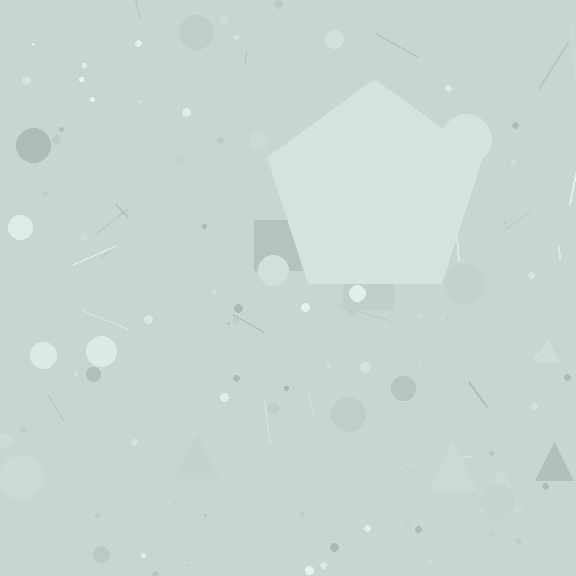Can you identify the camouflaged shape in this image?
The camouflaged shape is a pentagon.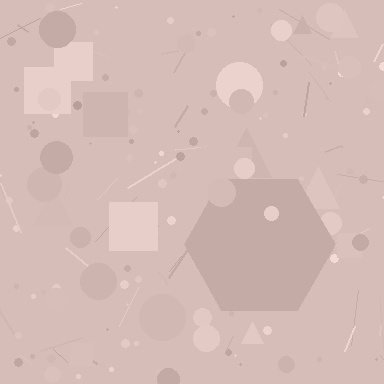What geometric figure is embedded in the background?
A hexagon is embedded in the background.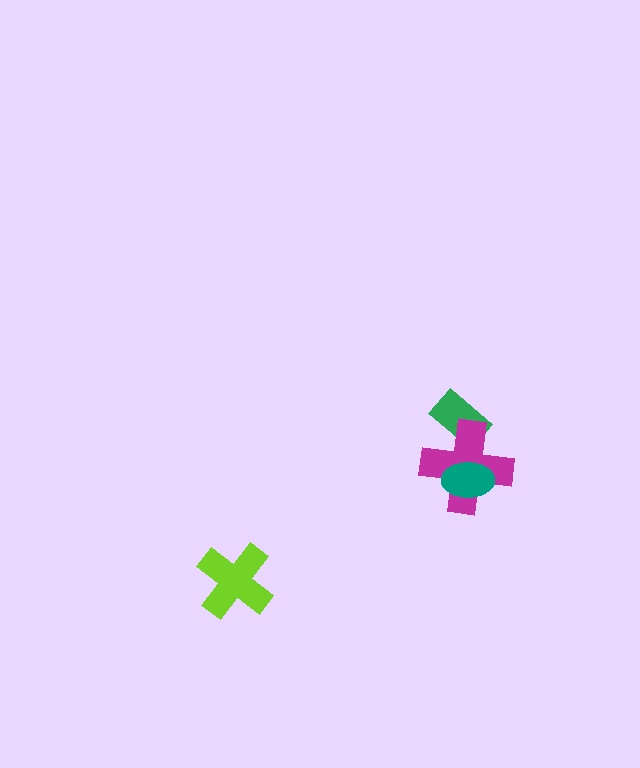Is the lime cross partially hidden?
No, no other shape covers it.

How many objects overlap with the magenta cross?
2 objects overlap with the magenta cross.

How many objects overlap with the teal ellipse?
1 object overlaps with the teal ellipse.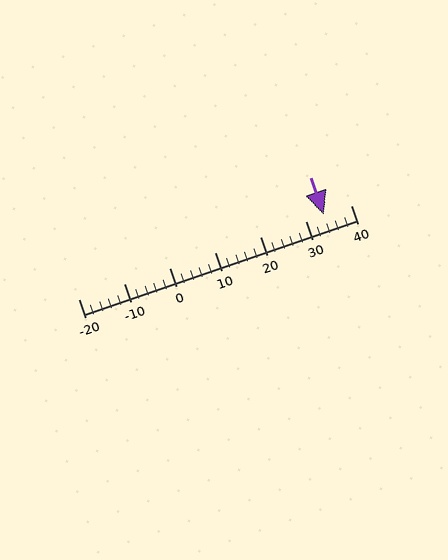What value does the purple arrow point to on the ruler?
The purple arrow points to approximately 34.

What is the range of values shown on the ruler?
The ruler shows values from -20 to 40.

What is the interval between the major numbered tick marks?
The major tick marks are spaced 10 units apart.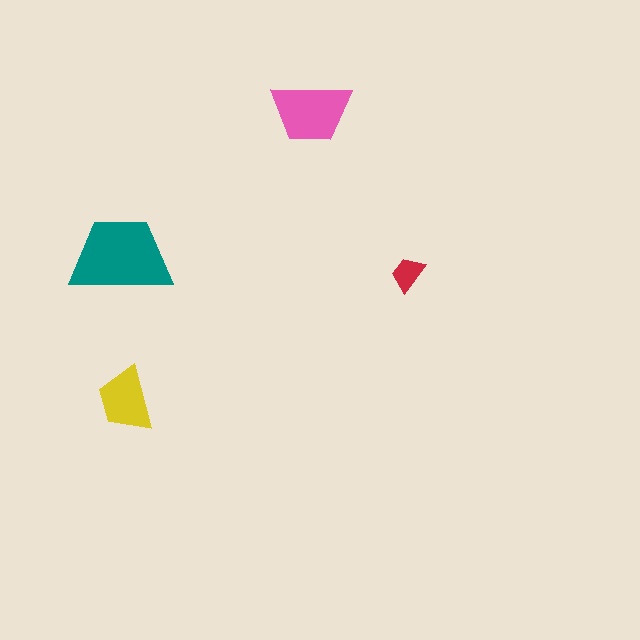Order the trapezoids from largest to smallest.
the teal one, the pink one, the yellow one, the red one.